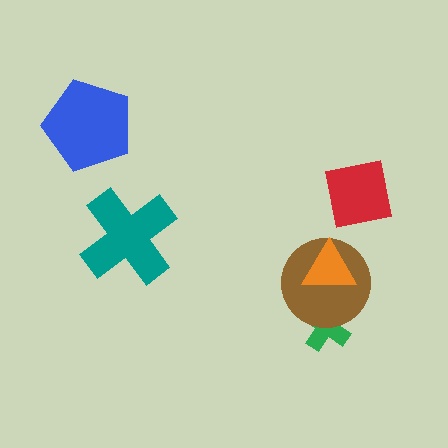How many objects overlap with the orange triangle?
1 object overlaps with the orange triangle.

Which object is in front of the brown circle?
The orange triangle is in front of the brown circle.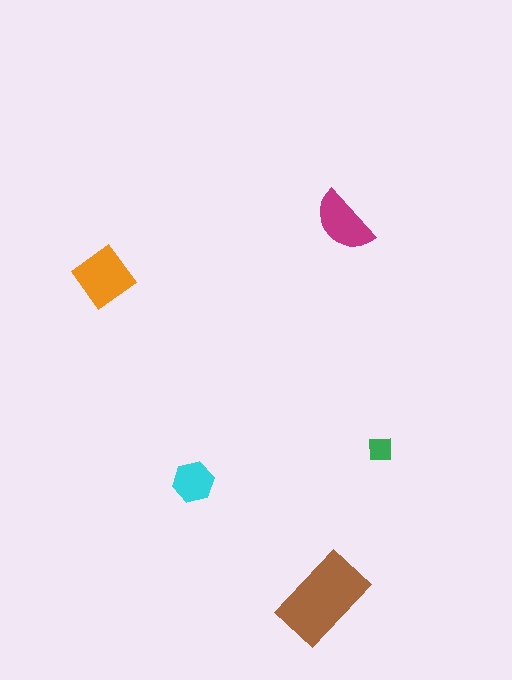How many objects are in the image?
There are 5 objects in the image.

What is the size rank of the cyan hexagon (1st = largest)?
4th.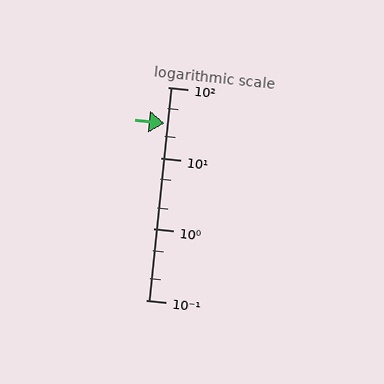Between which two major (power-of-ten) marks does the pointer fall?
The pointer is between 10 and 100.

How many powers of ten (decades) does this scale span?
The scale spans 3 decades, from 0.1 to 100.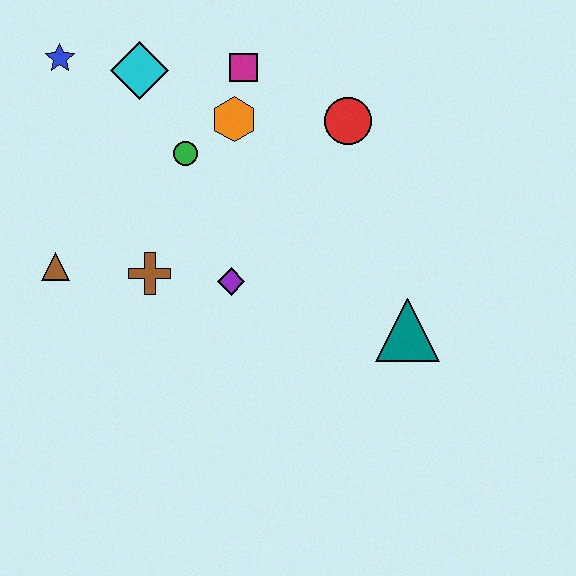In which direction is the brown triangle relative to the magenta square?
The brown triangle is below the magenta square.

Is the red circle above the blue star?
No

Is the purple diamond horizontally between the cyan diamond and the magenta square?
Yes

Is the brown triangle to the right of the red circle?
No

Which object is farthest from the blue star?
The teal triangle is farthest from the blue star.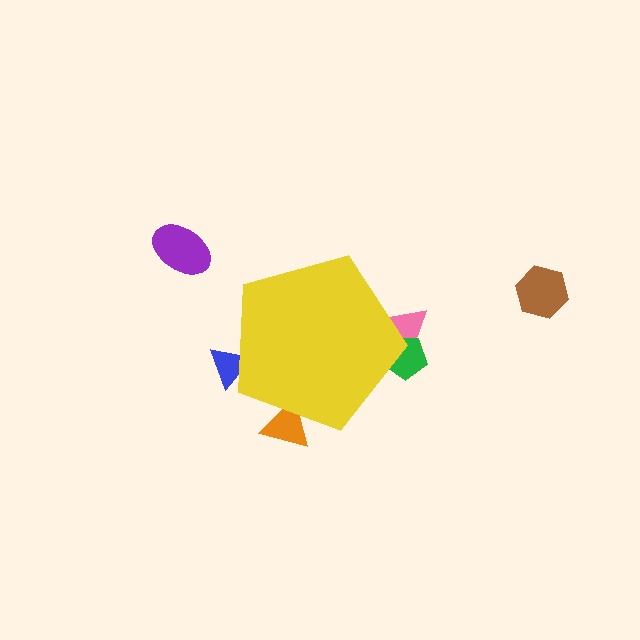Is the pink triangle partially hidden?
Yes, the pink triangle is partially hidden behind the yellow pentagon.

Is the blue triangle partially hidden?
Yes, the blue triangle is partially hidden behind the yellow pentagon.